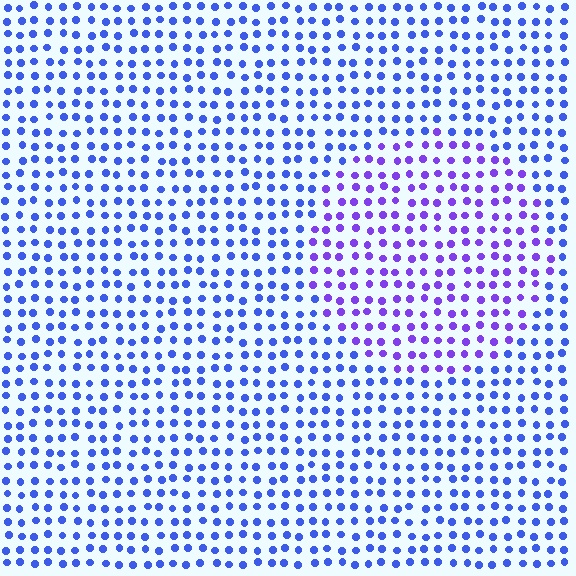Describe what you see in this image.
The image is filled with small blue elements in a uniform arrangement. A circle-shaped region is visible where the elements are tinted to a slightly different hue, forming a subtle color boundary.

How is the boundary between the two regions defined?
The boundary is defined purely by a slight shift in hue (about 34 degrees). Spacing, size, and orientation are identical on both sides.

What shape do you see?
I see a circle.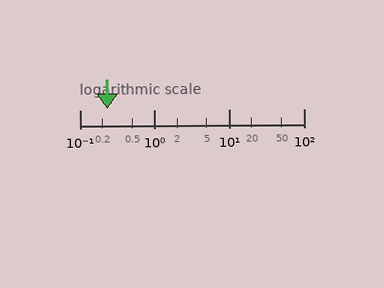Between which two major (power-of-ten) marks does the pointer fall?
The pointer is between 0.1 and 1.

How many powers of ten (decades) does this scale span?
The scale spans 3 decades, from 0.1 to 100.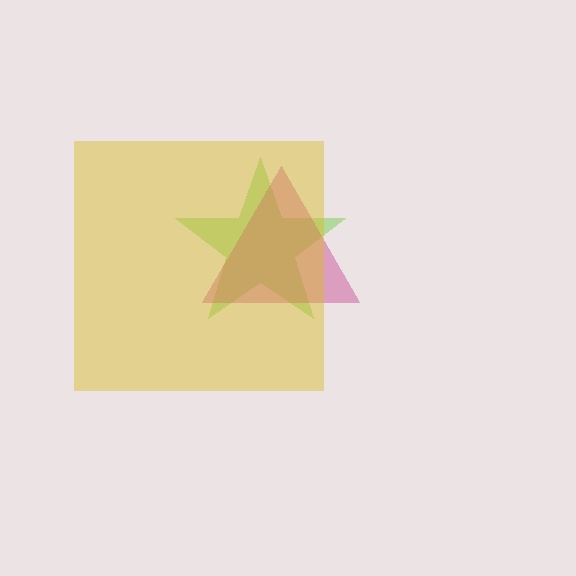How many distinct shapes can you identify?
There are 3 distinct shapes: a lime star, a magenta triangle, a yellow square.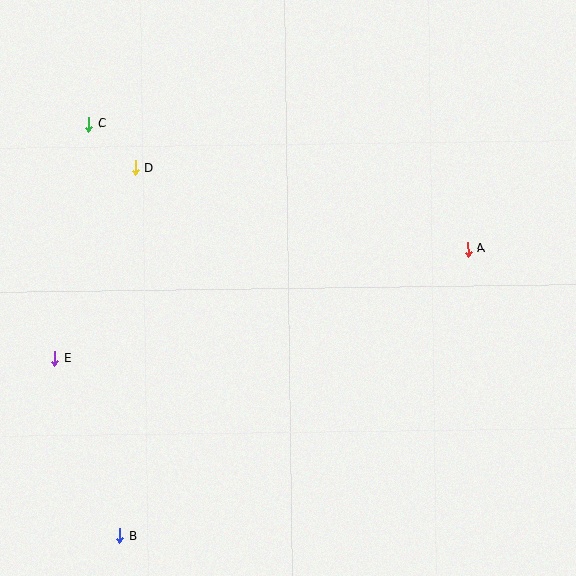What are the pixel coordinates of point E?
Point E is at (54, 359).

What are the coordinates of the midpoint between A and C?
The midpoint between A and C is at (278, 186).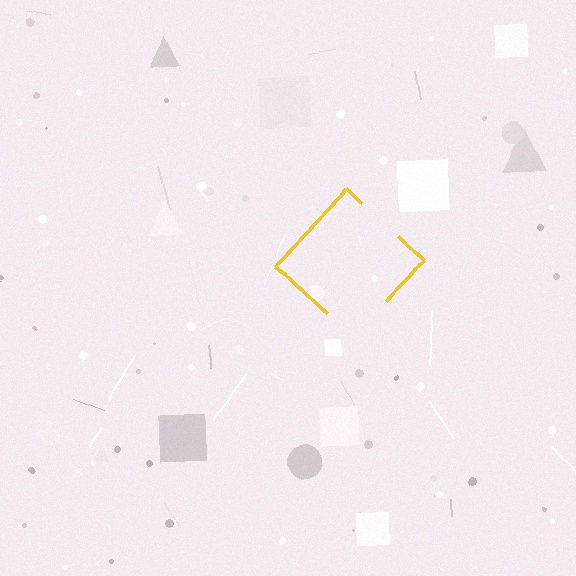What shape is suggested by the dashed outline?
The dashed outline suggests a diamond.